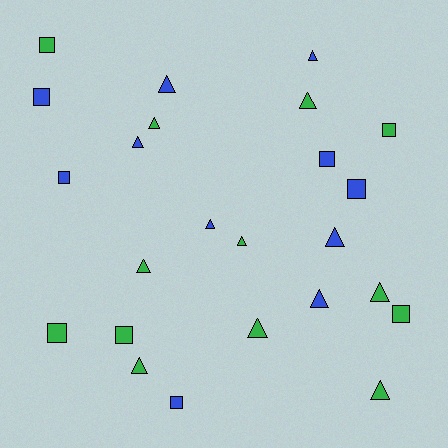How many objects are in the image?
There are 24 objects.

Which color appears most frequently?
Green, with 13 objects.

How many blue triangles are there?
There are 6 blue triangles.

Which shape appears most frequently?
Triangle, with 14 objects.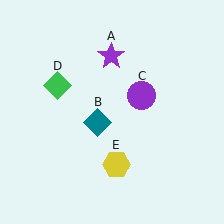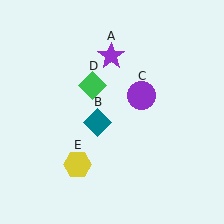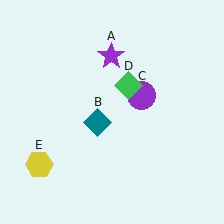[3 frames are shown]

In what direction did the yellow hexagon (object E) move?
The yellow hexagon (object E) moved left.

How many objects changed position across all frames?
2 objects changed position: green diamond (object D), yellow hexagon (object E).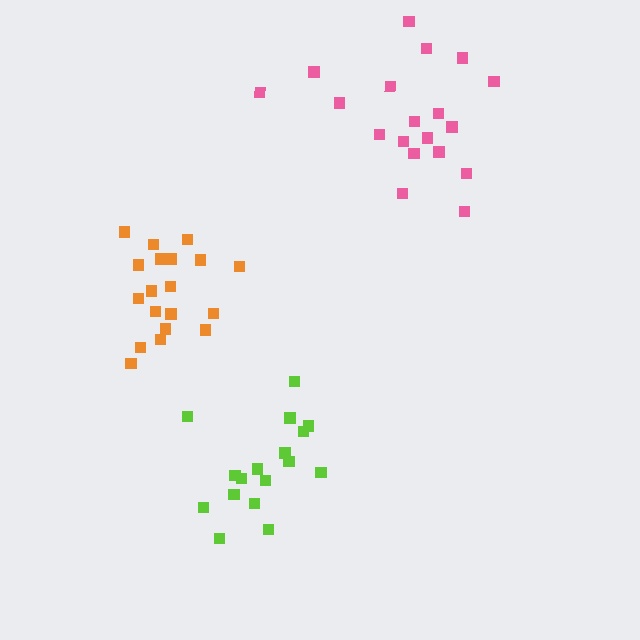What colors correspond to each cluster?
The clusters are colored: orange, pink, lime.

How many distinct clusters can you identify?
There are 3 distinct clusters.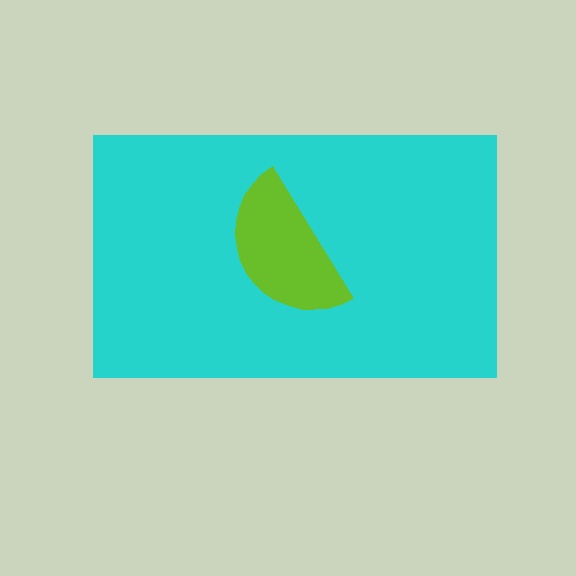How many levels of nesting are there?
2.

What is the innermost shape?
The lime semicircle.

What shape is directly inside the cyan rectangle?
The lime semicircle.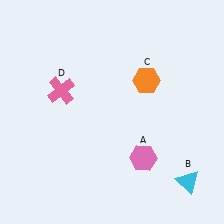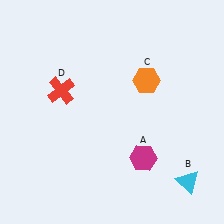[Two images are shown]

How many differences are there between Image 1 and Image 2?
There are 2 differences between the two images.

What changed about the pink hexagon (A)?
In Image 1, A is pink. In Image 2, it changed to magenta.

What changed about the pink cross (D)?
In Image 1, D is pink. In Image 2, it changed to red.